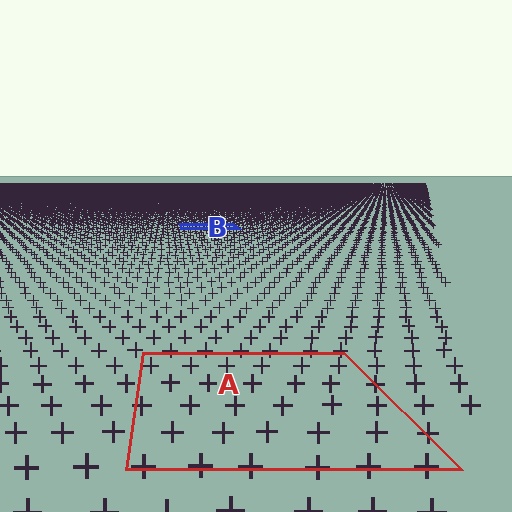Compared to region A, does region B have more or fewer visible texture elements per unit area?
Region B has more texture elements per unit area — they are packed more densely because it is farther away.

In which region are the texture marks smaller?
The texture marks are smaller in region B, because it is farther away.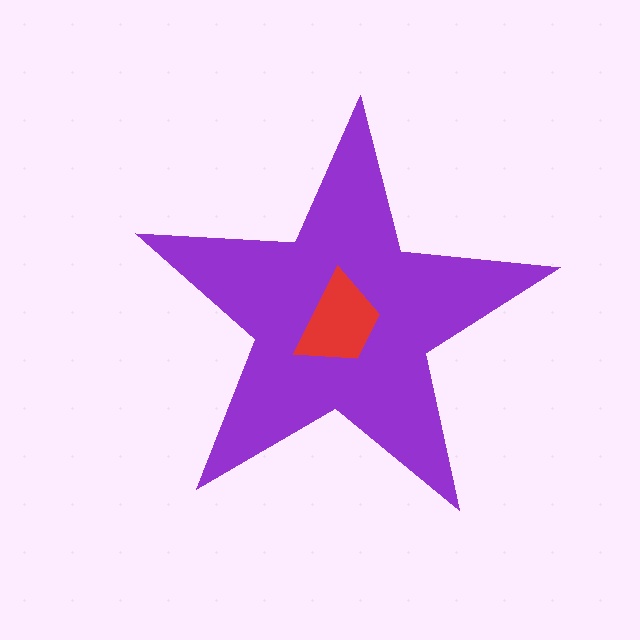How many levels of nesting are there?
2.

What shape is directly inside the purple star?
The red trapezoid.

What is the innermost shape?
The red trapezoid.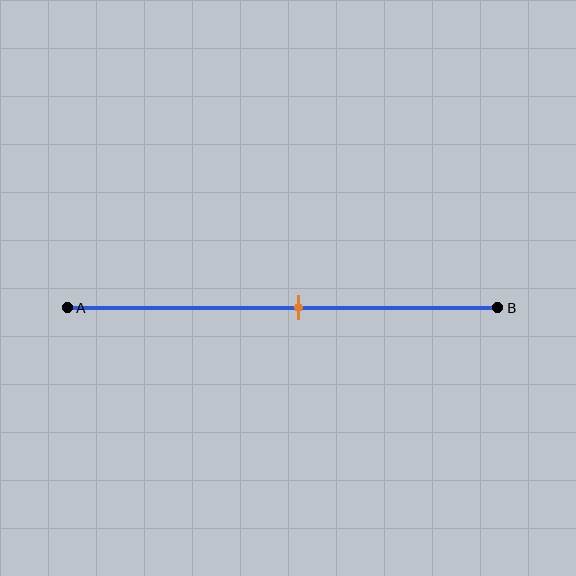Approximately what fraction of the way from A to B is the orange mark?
The orange mark is approximately 55% of the way from A to B.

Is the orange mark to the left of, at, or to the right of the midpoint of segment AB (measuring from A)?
The orange mark is to the right of the midpoint of segment AB.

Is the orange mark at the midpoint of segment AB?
No, the mark is at about 55% from A, not at the 50% midpoint.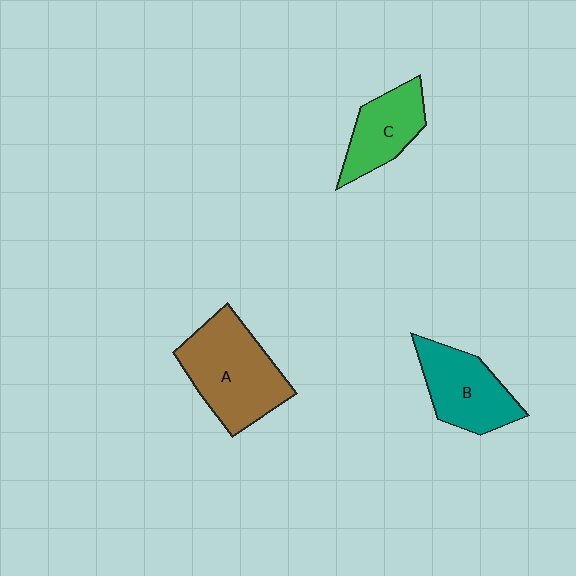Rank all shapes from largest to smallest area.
From largest to smallest: A (brown), B (teal), C (green).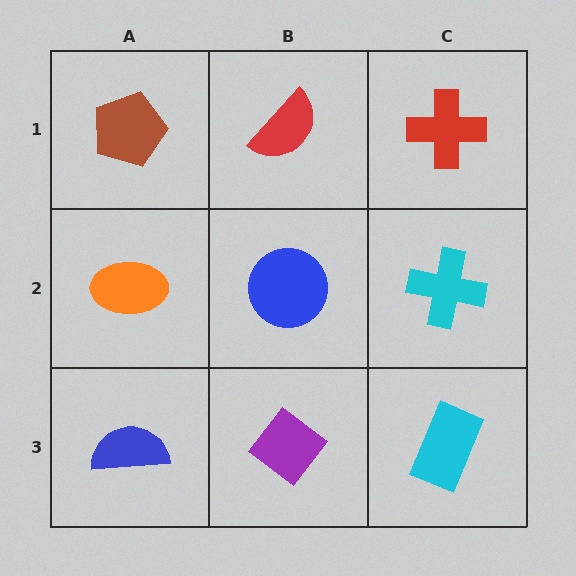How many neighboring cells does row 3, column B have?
3.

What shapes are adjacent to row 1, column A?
An orange ellipse (row 2, column A), a red semicircle (row 1, column B).